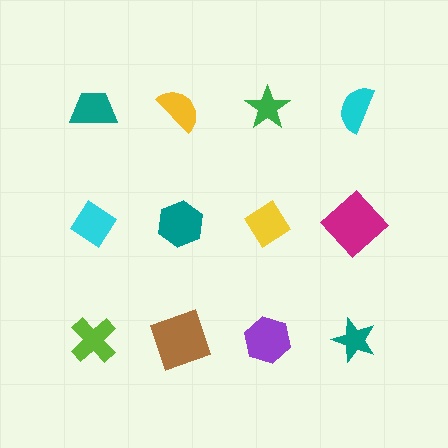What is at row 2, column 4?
A magenta diamond.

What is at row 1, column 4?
A cyan semicircle.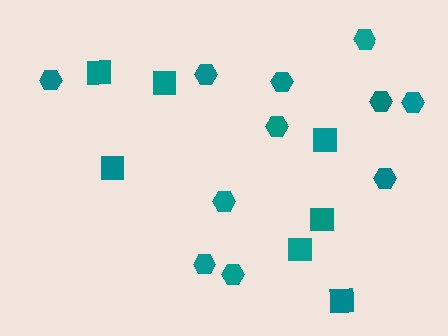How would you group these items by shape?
There are 2 groups: one group of squares (7) and one group of hexagons (11).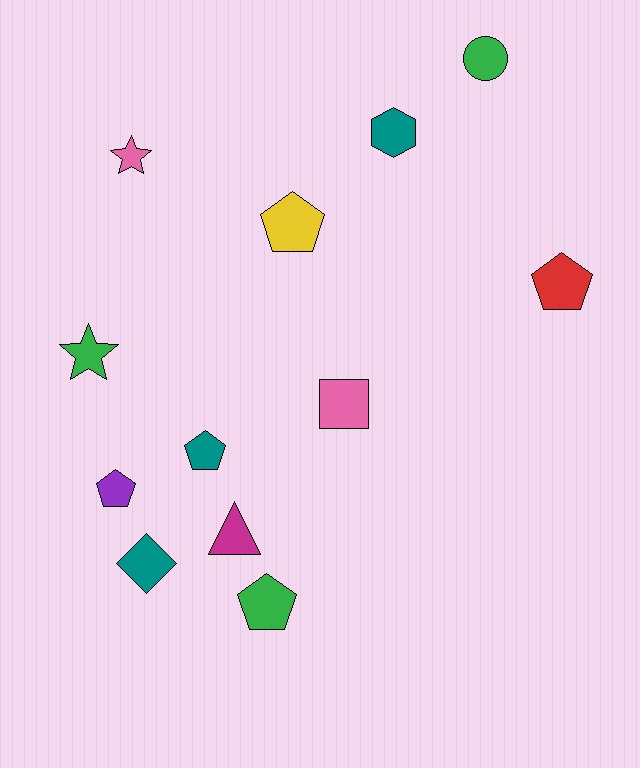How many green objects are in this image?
There are 3 green objects.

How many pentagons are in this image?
There are 5 pentagons.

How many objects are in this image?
There are 12 objects.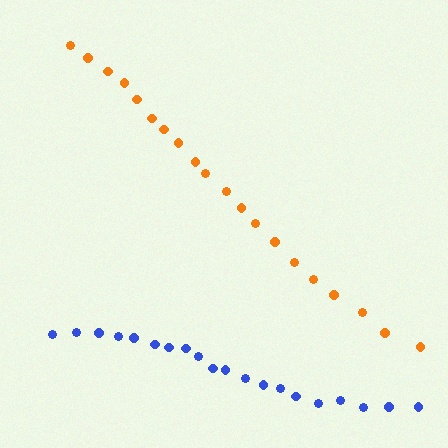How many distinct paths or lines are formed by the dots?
There are 2 distinct paths.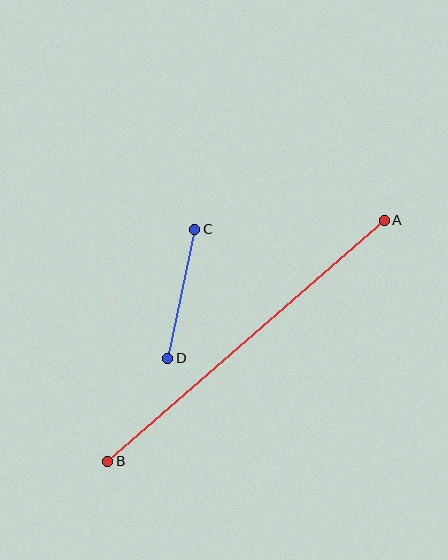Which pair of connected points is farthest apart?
Points A and B are farthest apart.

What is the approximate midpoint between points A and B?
The midpoint is at approximately (246, 341) pixels.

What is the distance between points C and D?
The distance is approximately 132 pixels.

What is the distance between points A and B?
The distance is approximately 366 pixels.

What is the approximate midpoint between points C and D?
The midpoint is at approximately (181, 294) pixels.